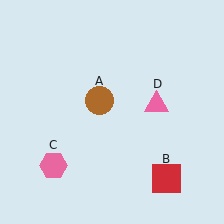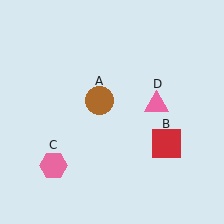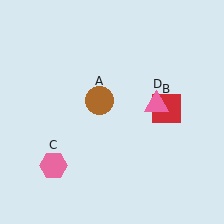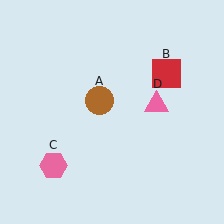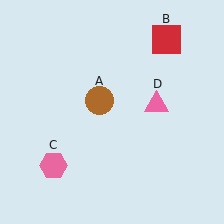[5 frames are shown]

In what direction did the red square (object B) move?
The red square (object B) moved up.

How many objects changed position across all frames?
1 object changed position: red square (object B).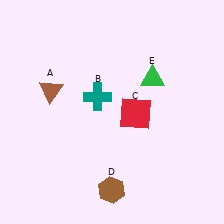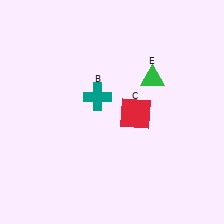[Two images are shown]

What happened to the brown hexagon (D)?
The brown hexagon (D) was removed in Image 2. It was in the bottom-left area of Image 1.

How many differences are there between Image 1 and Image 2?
There are 2 differences between the two images.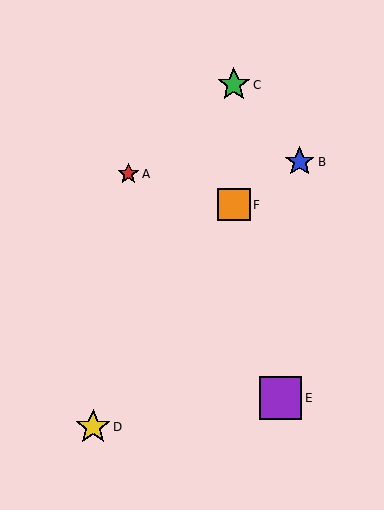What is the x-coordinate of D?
Object D is at x≈93.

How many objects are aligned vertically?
2 objects (C, F) are aligned vertically.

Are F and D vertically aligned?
No, F is at x≈234 and D is at x≈93.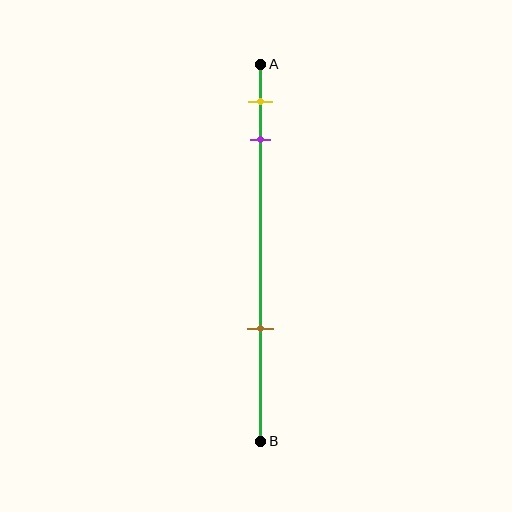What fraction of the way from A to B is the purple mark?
The purple mark is approximately 20% (0.2) of the way from A to B.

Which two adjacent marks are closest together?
The yellow and purple marks are the closest adjacent pair.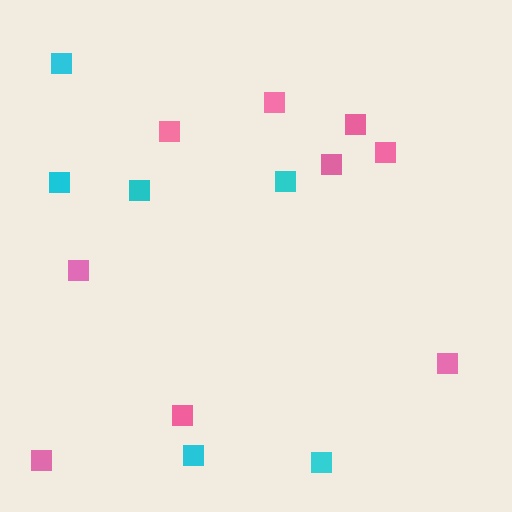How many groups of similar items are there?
There are 2 groups: one group of cyan squares (6) and one group of pink squares (9).